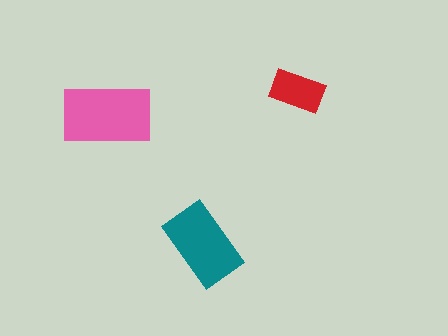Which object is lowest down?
The teal rectangle is bottommost.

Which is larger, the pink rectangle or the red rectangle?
The pink one.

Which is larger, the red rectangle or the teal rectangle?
The teal one.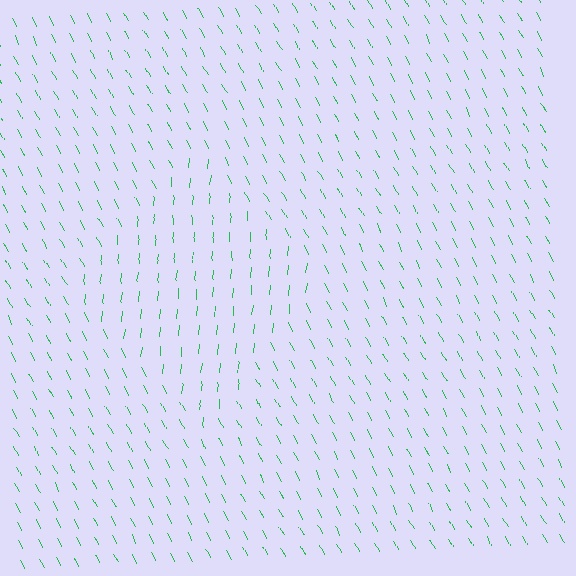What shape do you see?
I see a diamond.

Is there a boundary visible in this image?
Yes, there is a texture boundary formed by a change in line orientation.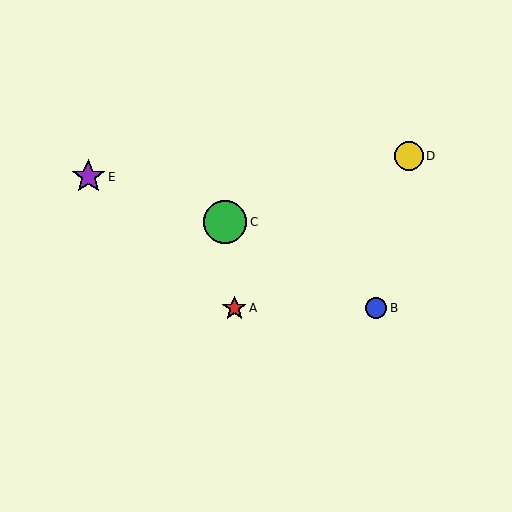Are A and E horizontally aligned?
No, A is at y≈308 and E is at y≈177.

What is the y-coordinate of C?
Object C is at y≈222.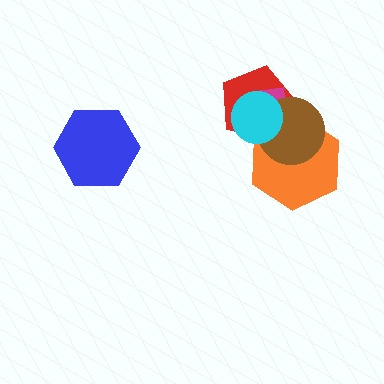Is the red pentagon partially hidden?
Yes, it is partially covered by another shape.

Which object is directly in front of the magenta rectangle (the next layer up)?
The orange hexagon is directly in front of the magenta rectangle.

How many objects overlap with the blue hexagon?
0 objects overlap with the blue hexagon.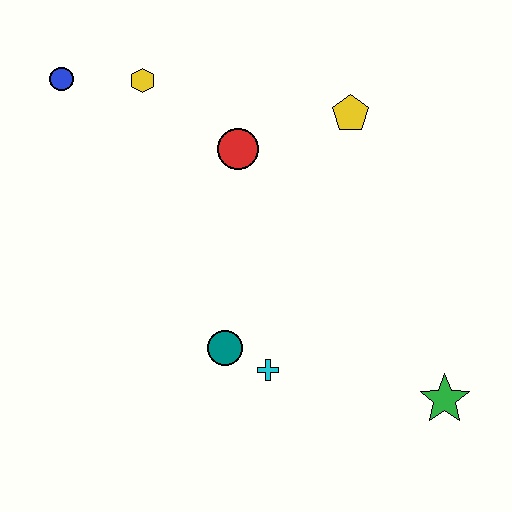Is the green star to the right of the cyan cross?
Yes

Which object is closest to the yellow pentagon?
The red circle is closest to the yellow pentagon.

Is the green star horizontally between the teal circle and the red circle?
No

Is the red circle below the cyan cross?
No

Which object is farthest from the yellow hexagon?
The green star is farthest from the yellow hexagon.